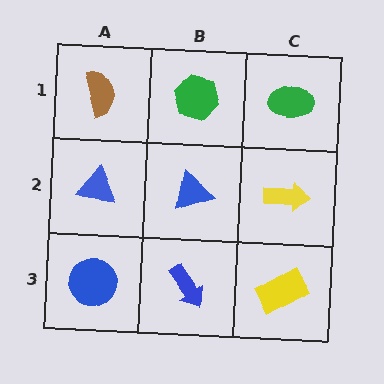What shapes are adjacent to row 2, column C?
A green ellipse (row 1, column C), a yellow rectangle (row 3, column C), a blue triangle (row 2, column B).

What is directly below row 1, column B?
A blue triangle.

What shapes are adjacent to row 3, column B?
A blue triangle (row 2, column B), a blue circle (row 3, column A), a yellow rectangle (row 3, column C).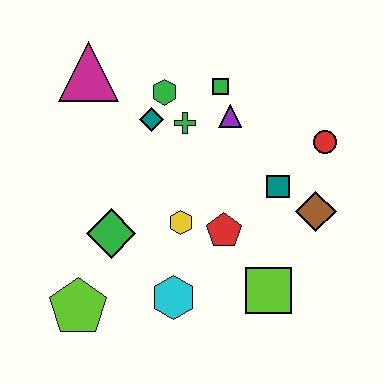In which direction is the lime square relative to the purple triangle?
The lime square is below the purple triangle.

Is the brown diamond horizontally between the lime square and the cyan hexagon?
No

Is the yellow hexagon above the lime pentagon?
Yes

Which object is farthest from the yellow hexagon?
The magenta triangle is farthest from the yellow hexagon.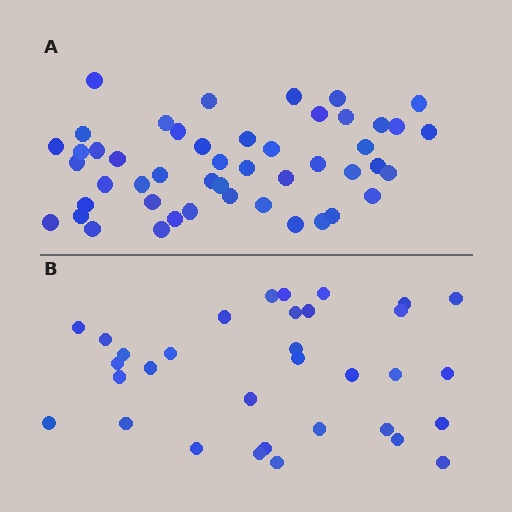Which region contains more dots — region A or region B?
Region A (the top region) has more dots.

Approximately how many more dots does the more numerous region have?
Region A has approximately 15 more dots than region B.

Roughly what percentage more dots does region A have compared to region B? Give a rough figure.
About 45% more.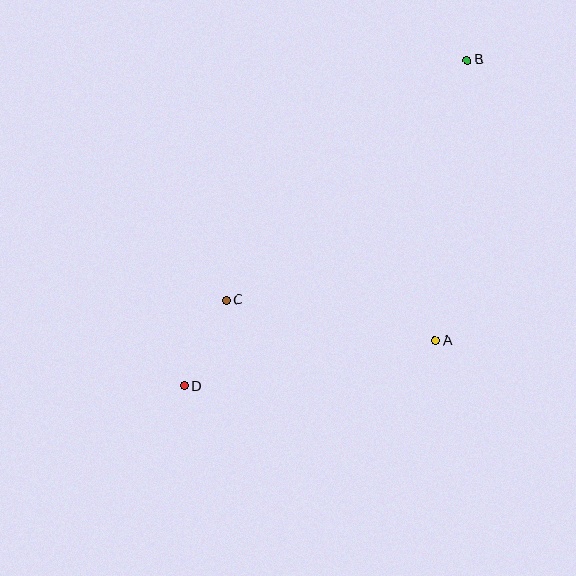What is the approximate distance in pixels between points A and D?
The distance between A and D is approximately 255 pixels.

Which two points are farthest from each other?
Points B and D are farthest from each other.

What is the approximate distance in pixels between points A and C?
The distance between A and C is approximately 213 pixels.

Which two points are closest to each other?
Points C and D are closest to each other.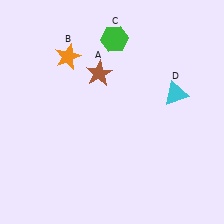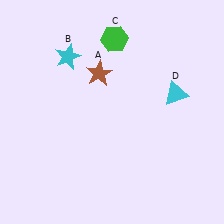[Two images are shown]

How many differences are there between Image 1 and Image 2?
There is 1 difference between the two images.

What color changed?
The star (B) changed from orange in Image 1 to cyan in Image 2.